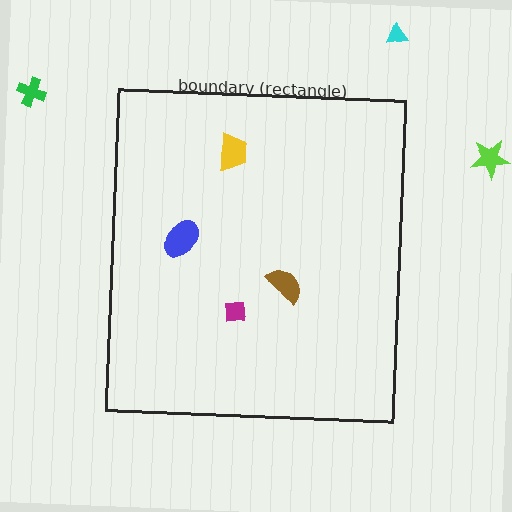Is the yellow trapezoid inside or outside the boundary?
Inside.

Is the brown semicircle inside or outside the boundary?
Inside.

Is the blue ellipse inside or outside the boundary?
Inside.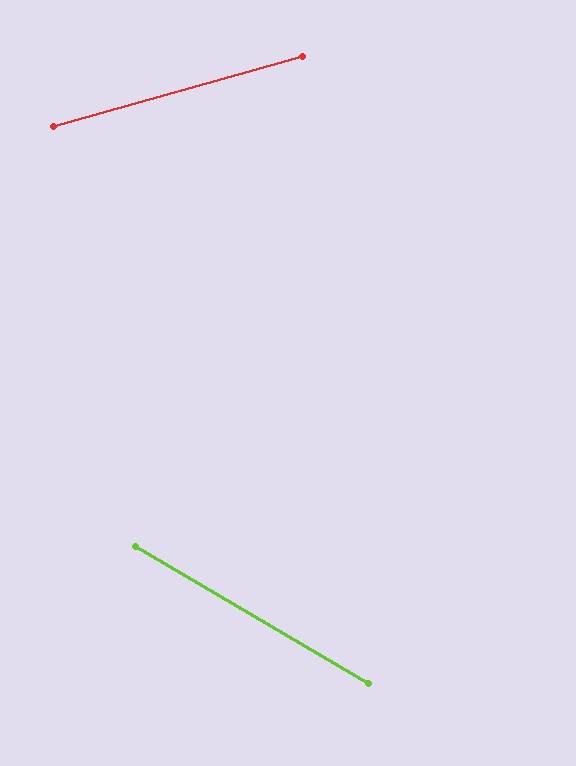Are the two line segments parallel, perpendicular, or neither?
Neither parallel nor perpendicular — they differ by about 46°.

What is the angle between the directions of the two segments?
Approximately 46 degrees.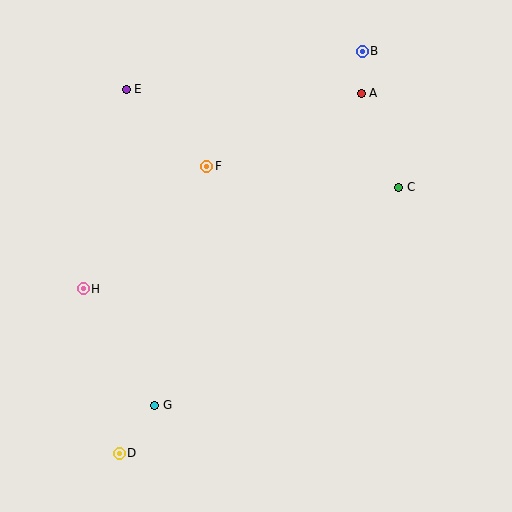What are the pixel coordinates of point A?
Point A is at (361, 94).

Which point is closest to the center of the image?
Point F at (207, 166) is closest to the center.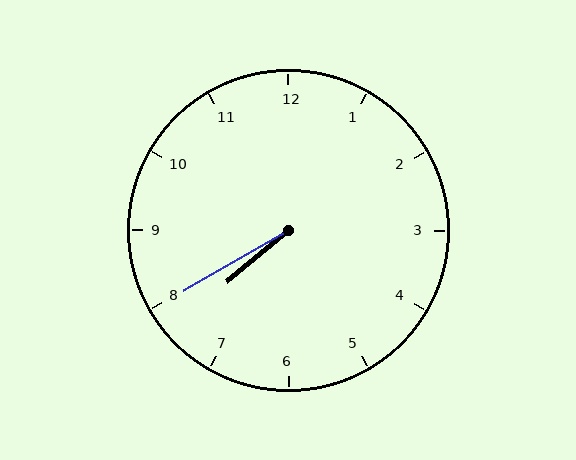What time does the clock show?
7:40.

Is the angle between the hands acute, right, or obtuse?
It is acute.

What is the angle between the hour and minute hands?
Approximately 10 degrees.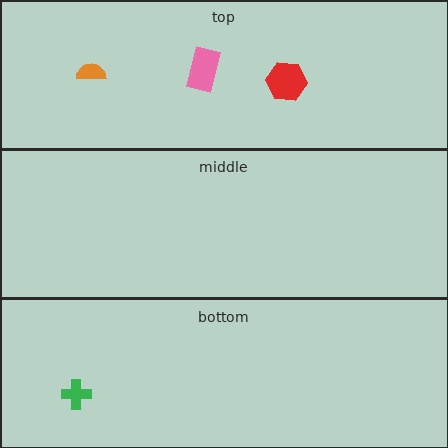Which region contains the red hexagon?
The top region.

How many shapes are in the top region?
3.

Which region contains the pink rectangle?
The top region.